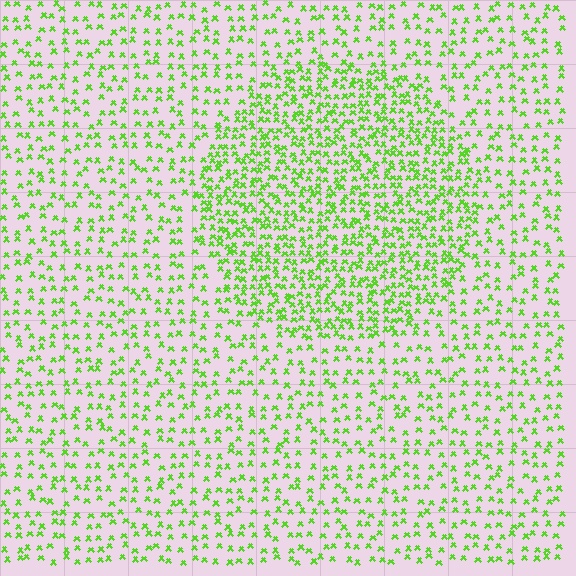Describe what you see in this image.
The image contains small lime elements arranged at two different densities. A circle-shaped region is visible where the elements are more densely packed than the surrounding area.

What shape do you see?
I see a circle.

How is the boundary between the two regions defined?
The boundary is defined by a change in element density (approximately 2.0x ratio). All elements are the same color, size, and shape.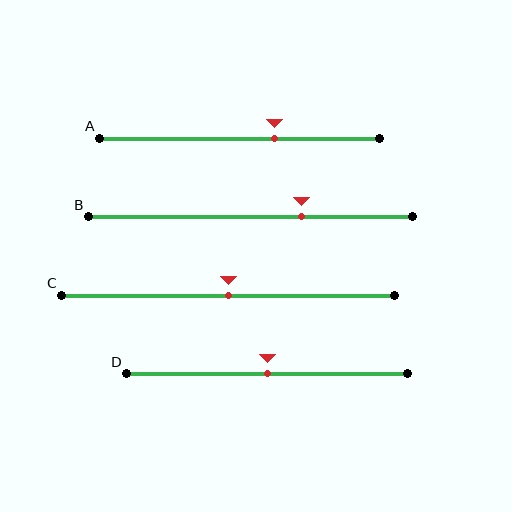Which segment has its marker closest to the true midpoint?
Segment C has its marker closest to the true midpoint.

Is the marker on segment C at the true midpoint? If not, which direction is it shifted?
Yes, the marker on segment C is at the true midpoint.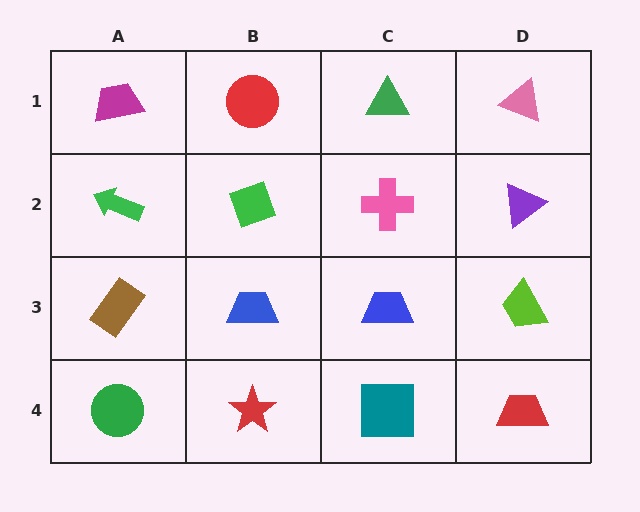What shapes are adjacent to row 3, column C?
A pink cross (row 2, column C), a teal square (row 4, column C), a blue trapezoid (row 3, column B), a lime trapezoid (row 3, column D).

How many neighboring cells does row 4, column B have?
3.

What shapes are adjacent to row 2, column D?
A pink triangle (row 1, column D), a lime trapezoid (row 3, column D), a pink cross (row 2, column C).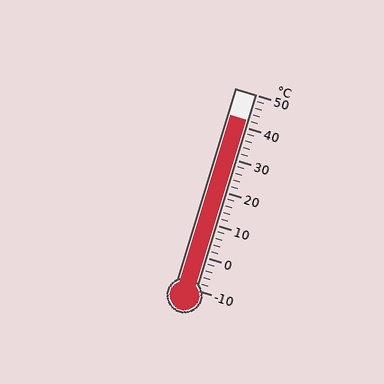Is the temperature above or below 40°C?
The temperature is above 40°C.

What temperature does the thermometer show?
The thermometer shows approximately 42°C.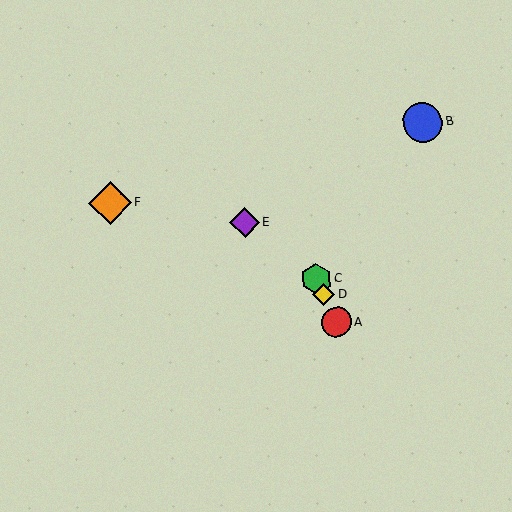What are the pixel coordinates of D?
Object D is at (324, 295).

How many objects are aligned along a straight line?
3 objects (A, C, D) are aligned along a straight line.